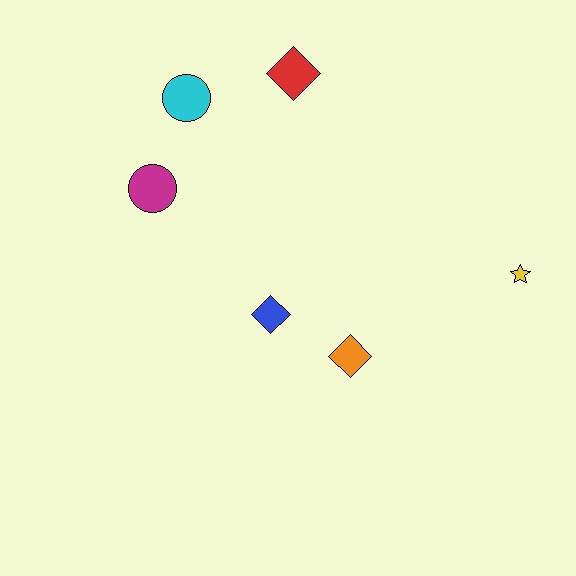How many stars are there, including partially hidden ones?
There is 1 star.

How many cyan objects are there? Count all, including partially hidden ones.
There is 1 cyan object.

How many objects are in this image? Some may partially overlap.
There are 6 objects.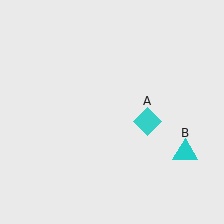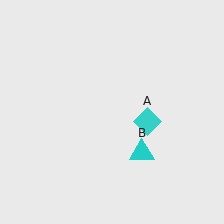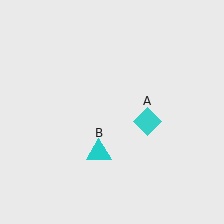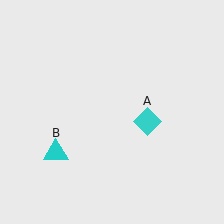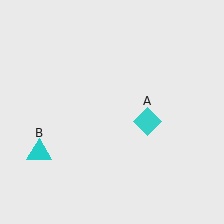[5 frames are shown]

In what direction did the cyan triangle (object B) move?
The cyan triangle (object B) moved left.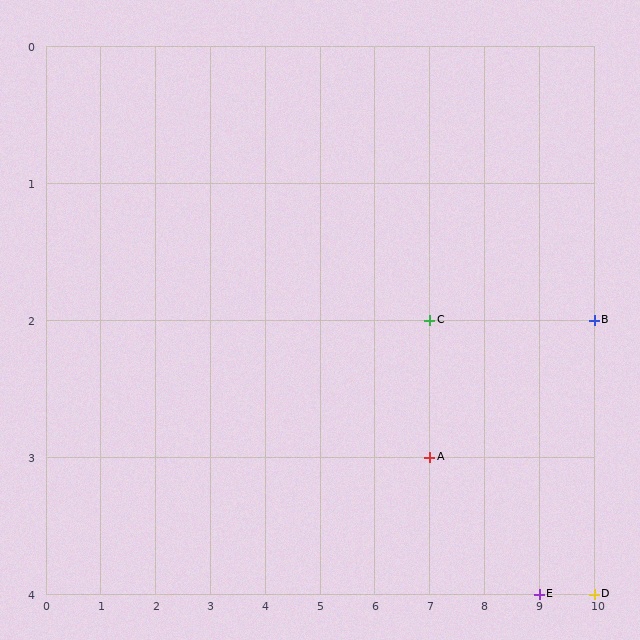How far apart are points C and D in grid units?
Points C and D are 3 columns and 2 rows apart (about 3.6 grid units diagonally).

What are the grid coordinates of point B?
Point B is at grid coordinates (10, 2).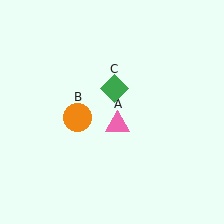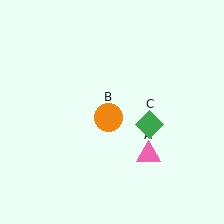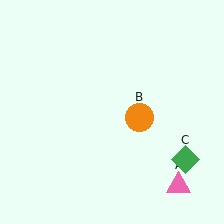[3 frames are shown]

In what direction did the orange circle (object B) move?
The orange circle (object B) moved right.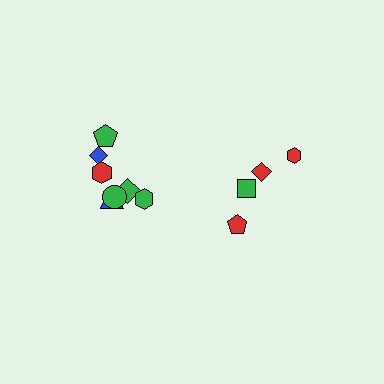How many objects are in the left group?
There are 7 objects.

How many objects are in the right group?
There are 4 objects.